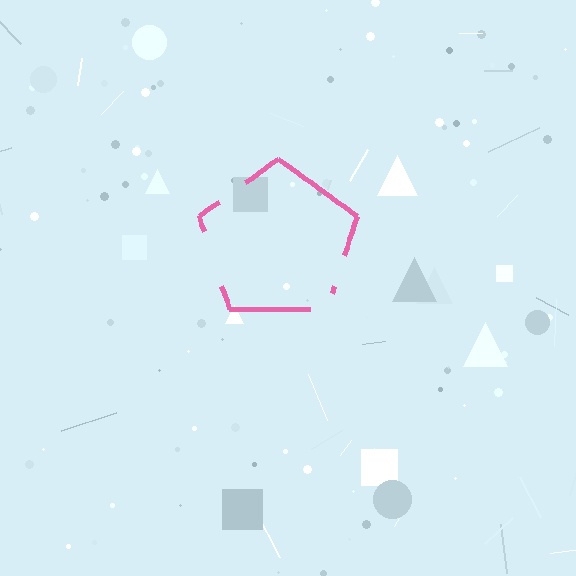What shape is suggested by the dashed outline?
The dashed outline suggests a pentagon.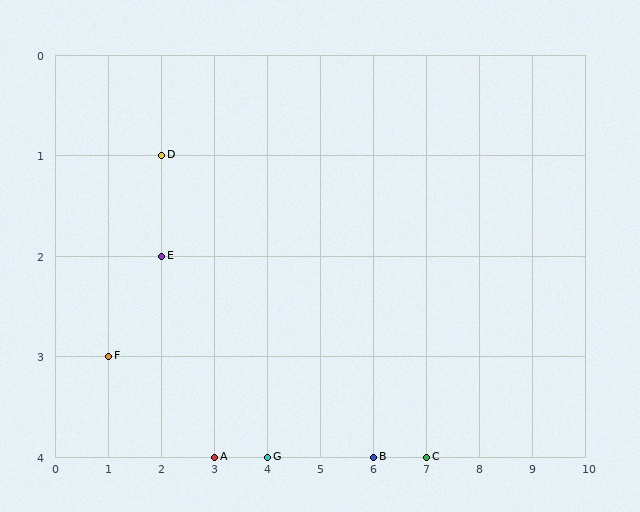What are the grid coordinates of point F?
Point F is at grid coordinates (1, 3).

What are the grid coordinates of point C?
Point C is at grid coordinates (7, 4).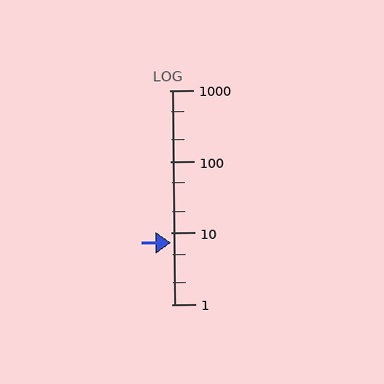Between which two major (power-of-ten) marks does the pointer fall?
The pointer is between 1 and 10.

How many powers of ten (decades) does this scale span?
The scale spans 3 decades, from 1 to 1000.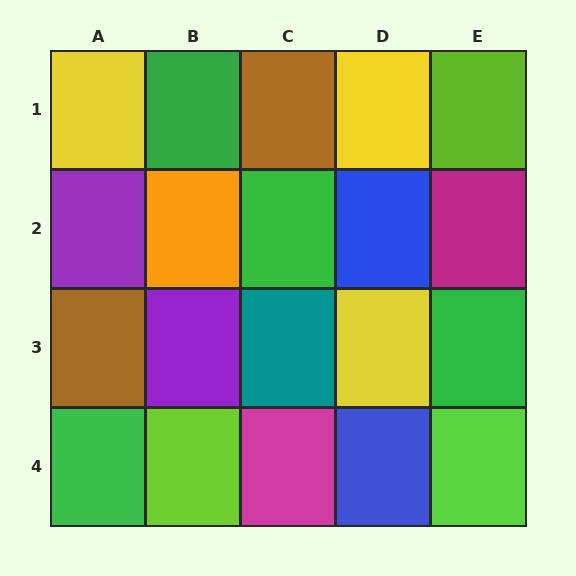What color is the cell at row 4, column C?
Magenta.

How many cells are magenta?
2 cells are magenta.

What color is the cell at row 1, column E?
Lime.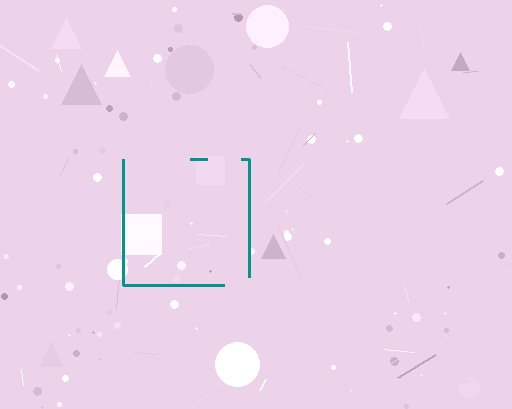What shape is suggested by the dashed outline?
The dashed outline suggests a square.